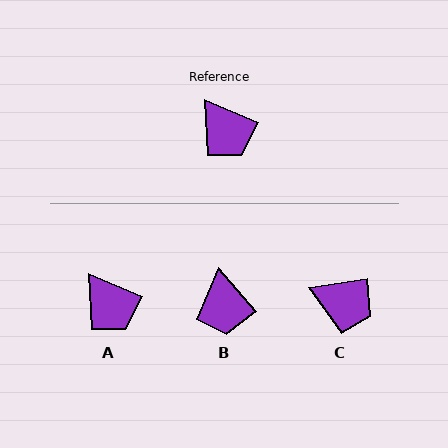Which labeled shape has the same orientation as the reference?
A.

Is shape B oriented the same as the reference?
No, it is off by about 26 degrees.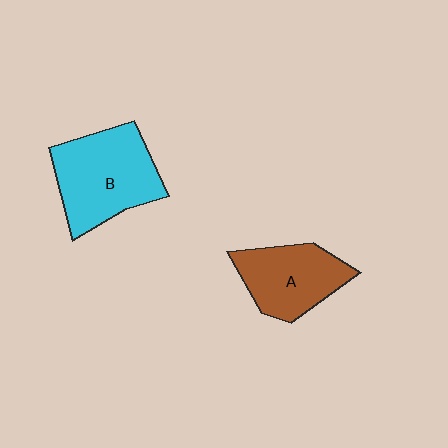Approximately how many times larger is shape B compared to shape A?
Approximately 1.3 times.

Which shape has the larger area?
Shape B (cyan).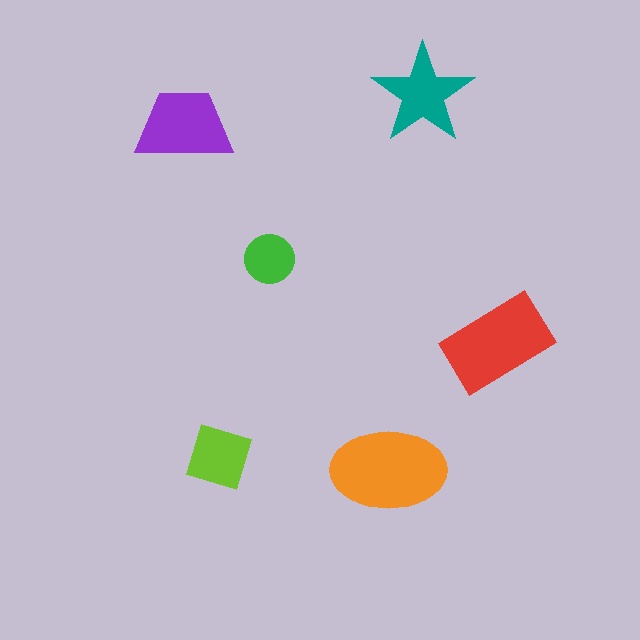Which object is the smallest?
The green circle.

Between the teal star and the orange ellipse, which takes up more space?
The orange ellipse.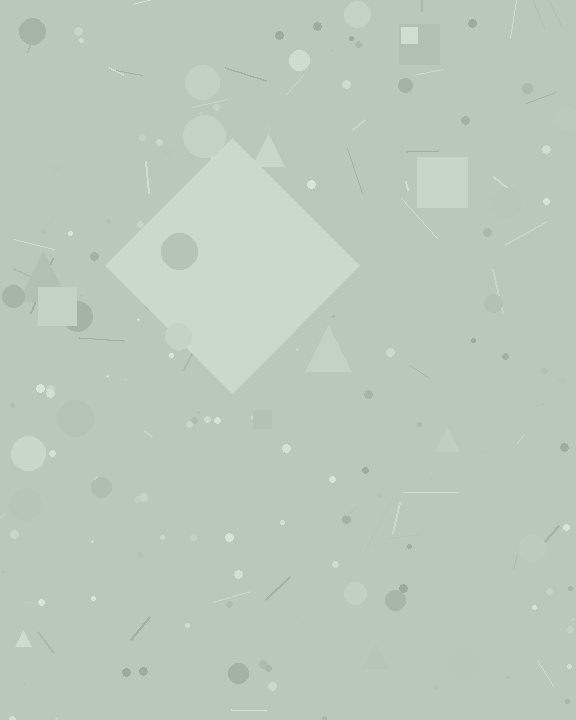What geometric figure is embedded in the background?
A diamond is embedded in the background.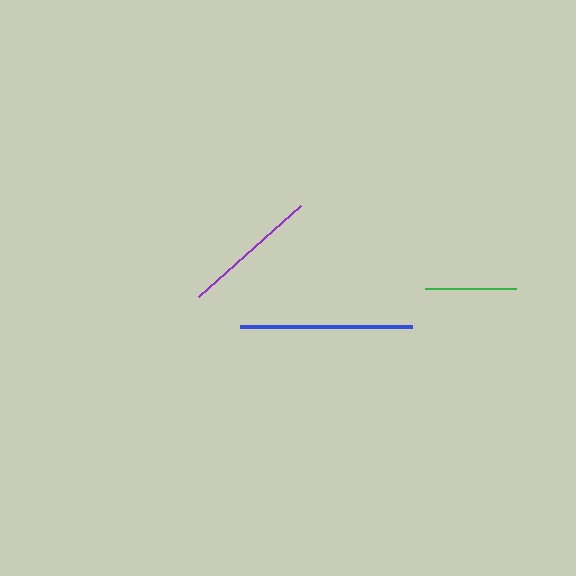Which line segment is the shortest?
The green line is the shortest at approximately 91 pixels.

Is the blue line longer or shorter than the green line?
The blue line is longer than the green line.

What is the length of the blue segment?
The blue segment is approximately 171 pixels long.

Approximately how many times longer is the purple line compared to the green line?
The purple line is approximately 1.5 times the length of the green line.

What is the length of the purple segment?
The purple segment is approximately 137 pixels long.